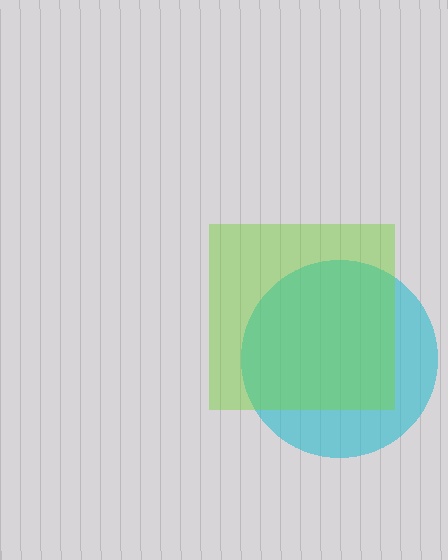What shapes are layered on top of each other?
The layered shapes are: a cyan circle, a lime square.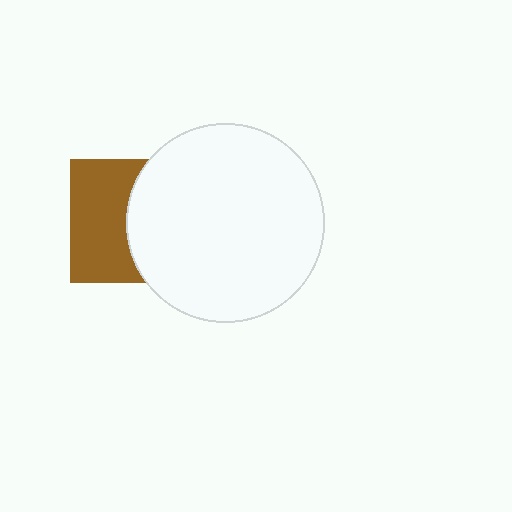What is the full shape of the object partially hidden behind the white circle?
The partially hidden object is a brown square.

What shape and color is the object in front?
The object in front is a white circle.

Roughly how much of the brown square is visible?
About half of it is visible (roughly 50%).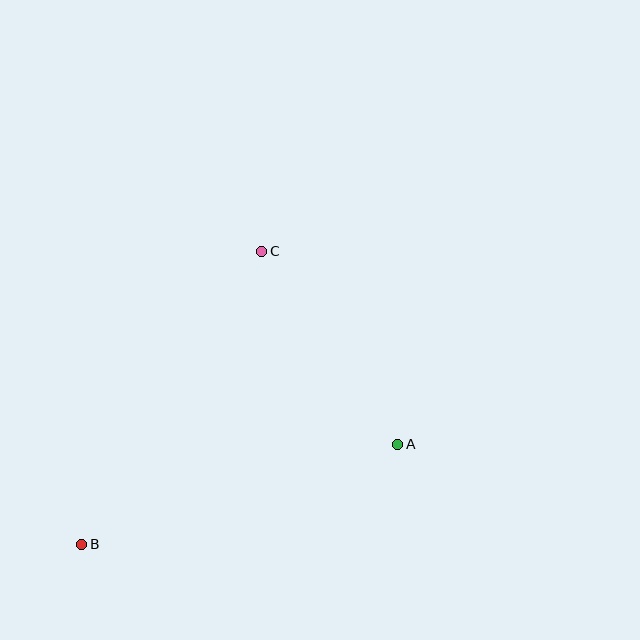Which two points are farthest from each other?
Points B and C are farthest from each other.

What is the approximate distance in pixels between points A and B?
The distance between A and B is approximately 331 pixels.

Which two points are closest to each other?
Points A and C are closest to each other.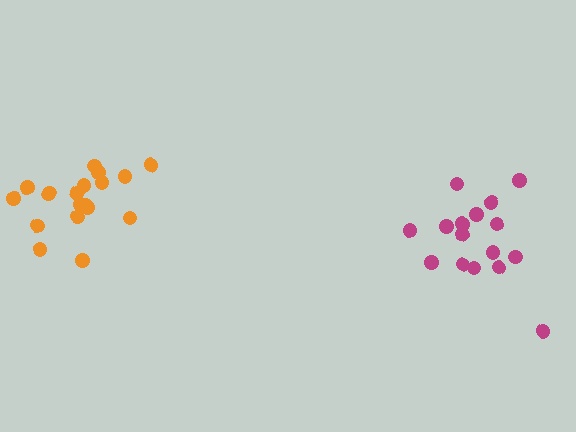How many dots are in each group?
Group 1: 16 dots, Group 2: 18 dots (34 total).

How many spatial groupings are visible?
There are 2 spatial groupings.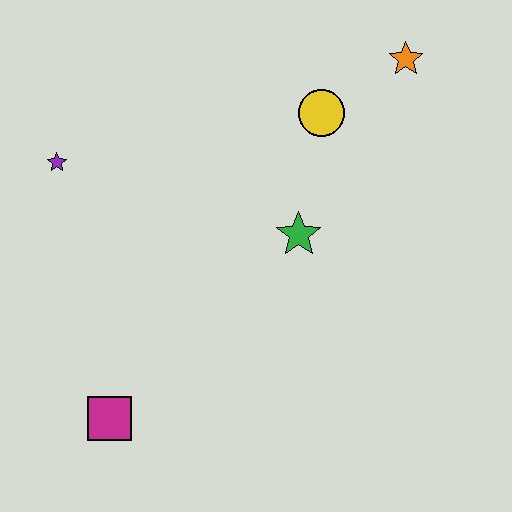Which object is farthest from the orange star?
The magenta square is farthest from the orange star.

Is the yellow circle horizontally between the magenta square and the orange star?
Yes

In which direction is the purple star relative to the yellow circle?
The purple star is to the left of the yellow circle.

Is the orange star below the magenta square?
No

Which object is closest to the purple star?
The green star is closest to the purple star.